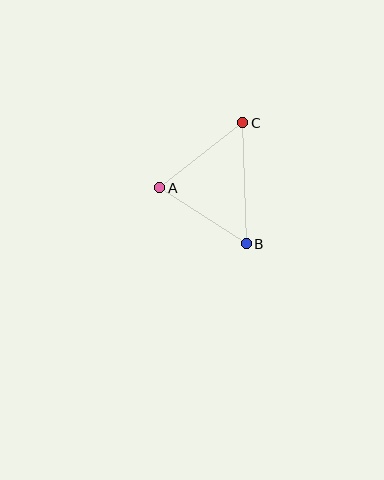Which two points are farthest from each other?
Points B and C are farthest from each other.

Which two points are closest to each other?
Points A and B are closest to each other.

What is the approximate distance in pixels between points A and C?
The distance between A and C is approximately 105 pixels.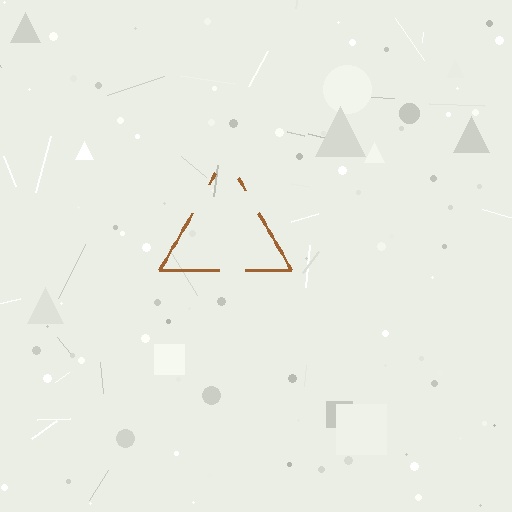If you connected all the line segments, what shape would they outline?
They would outline a triangle.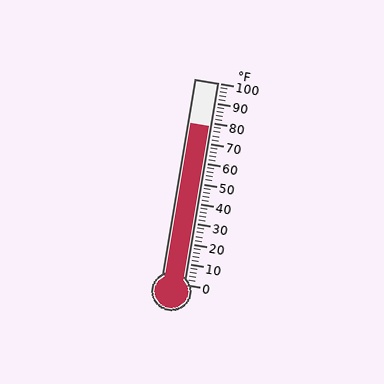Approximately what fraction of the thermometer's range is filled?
The thermometer is filled to approximately 80% of its range.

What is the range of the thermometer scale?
The thermometer scale ranges from 0°F to 100°F.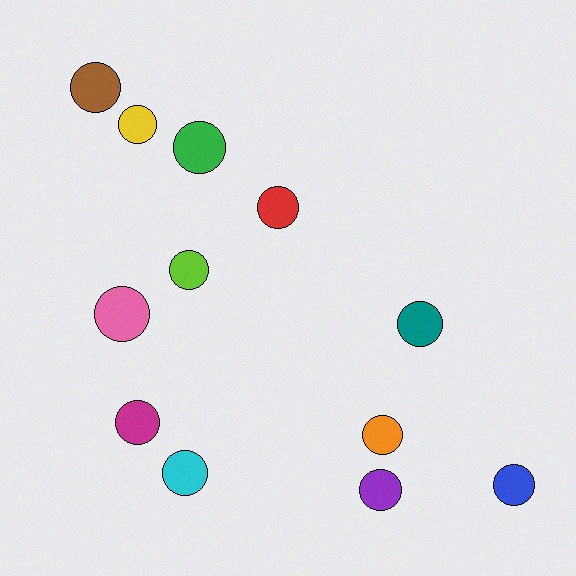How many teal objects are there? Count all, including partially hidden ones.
There is 1 teal object.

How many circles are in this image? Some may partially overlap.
There are 12 circles.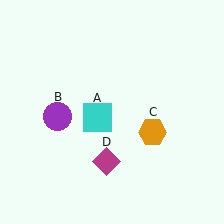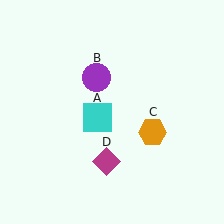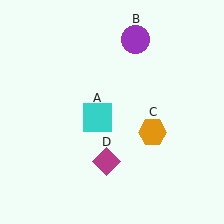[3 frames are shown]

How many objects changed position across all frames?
1 object changed position: purple circle (object B).